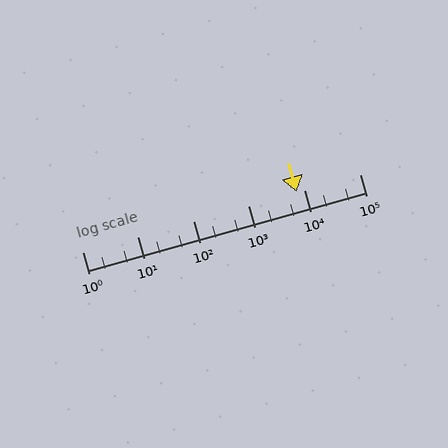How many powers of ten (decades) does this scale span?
The scale spans 5 decades, from 1 to 100000.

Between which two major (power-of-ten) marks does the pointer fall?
The pointer is between 1000 and 10000.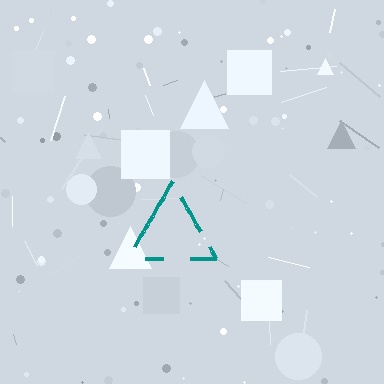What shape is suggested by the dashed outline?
The dashed outline suggests a triangle.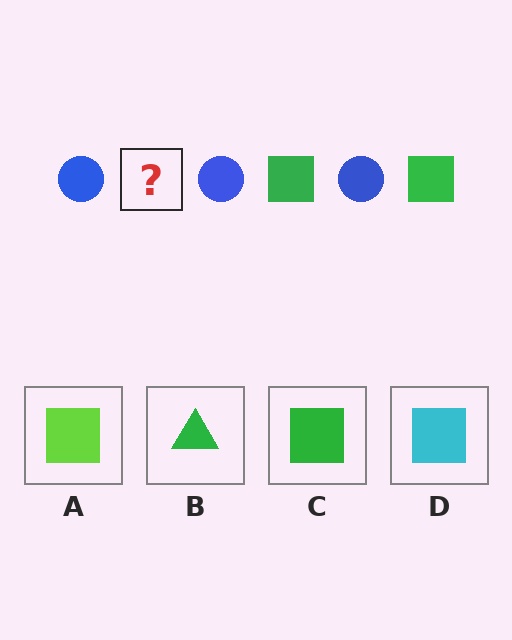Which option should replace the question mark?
Option C.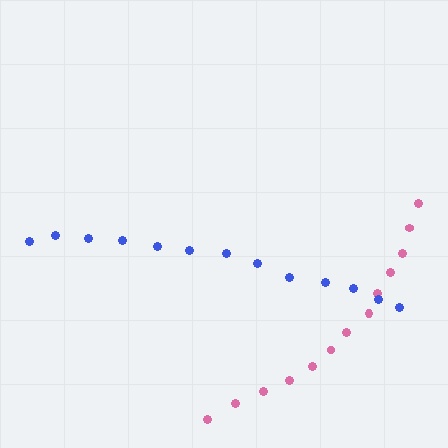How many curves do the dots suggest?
There are 2 distinct paths.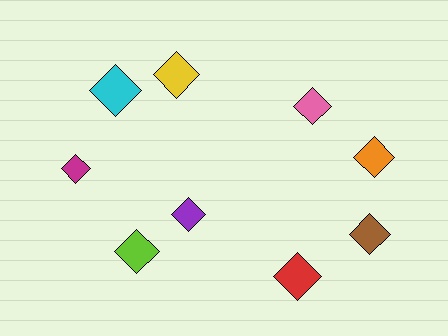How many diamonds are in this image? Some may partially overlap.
There are 9 diamonds.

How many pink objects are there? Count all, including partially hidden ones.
There is 1 pink object.